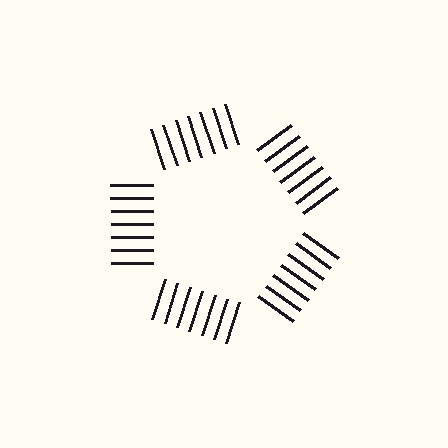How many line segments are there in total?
35 — 7 along each of the 5 edges.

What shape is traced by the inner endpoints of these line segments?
An illusory pentagon — the line segments terminate on its edges but no continuous stroke is drawn.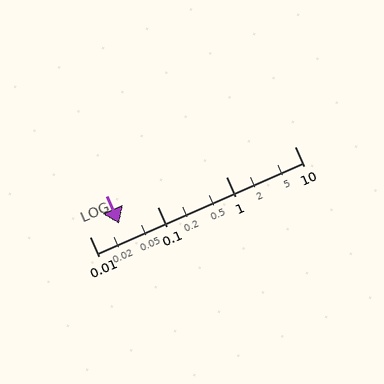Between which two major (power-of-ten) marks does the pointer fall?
The pointer is between 0.01 and 0.1.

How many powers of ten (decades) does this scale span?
The scale spans 3 decades, from 0.01 to 10.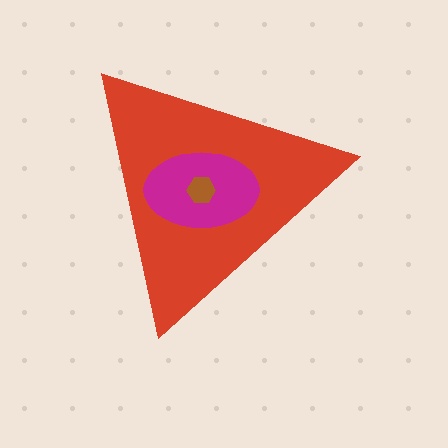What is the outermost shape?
The red triangle.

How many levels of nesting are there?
3.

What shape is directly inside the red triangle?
The magenta ellipse.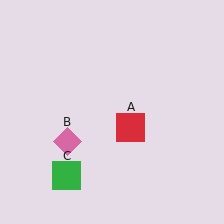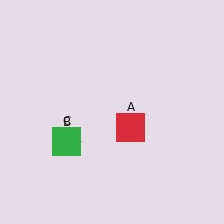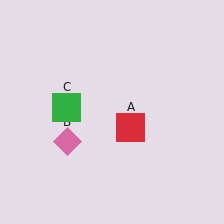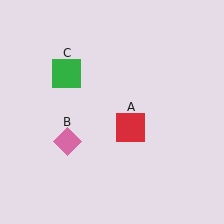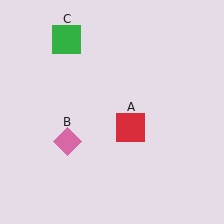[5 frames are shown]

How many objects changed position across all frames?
1 object changed position: green square (object C).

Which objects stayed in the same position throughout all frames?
Red square (object A) and pink diamond (object B) remained stationary.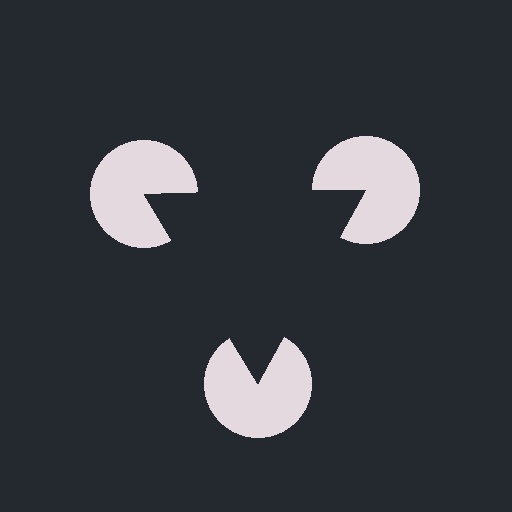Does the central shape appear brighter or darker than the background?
It typically appears slightly darker than the background, even though no actual brightness change is drawn.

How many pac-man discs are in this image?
There are 3 — one at each vertex of the illusory triangle.